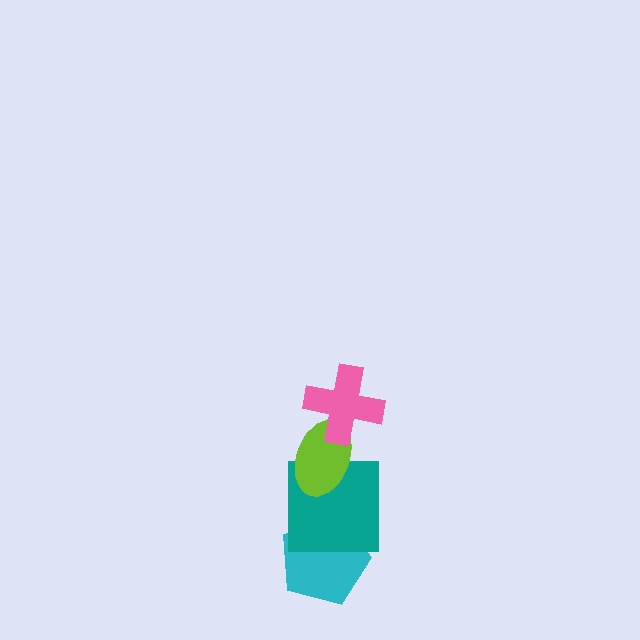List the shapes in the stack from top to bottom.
From top to bottom: the pink cross, the lime ellipse, the teal square, the cyan pentagon.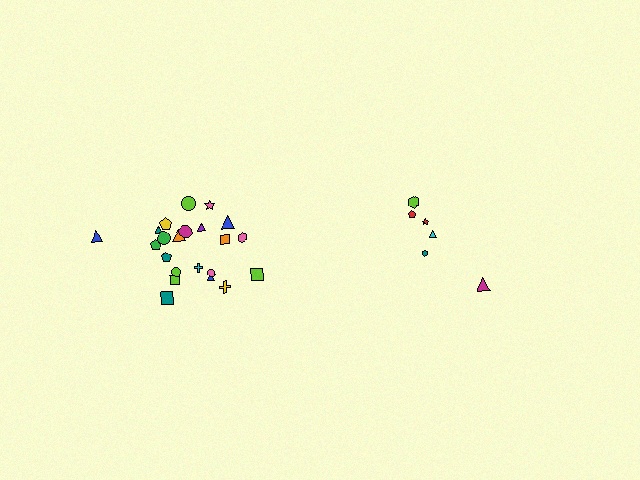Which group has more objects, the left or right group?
The left group.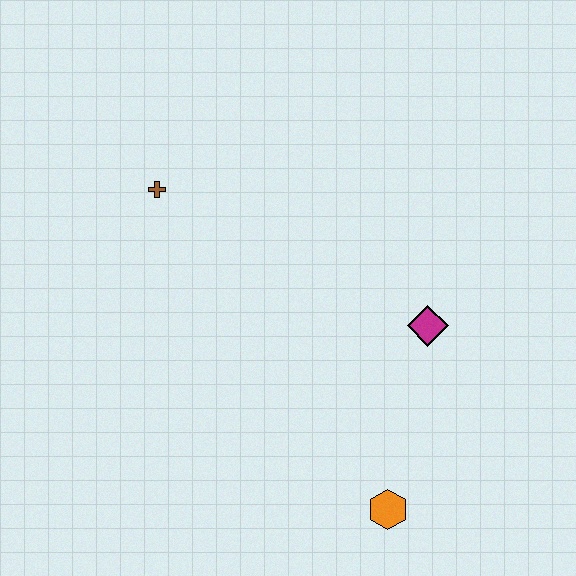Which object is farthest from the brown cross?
The orange hexagon is farthest from the brown cross.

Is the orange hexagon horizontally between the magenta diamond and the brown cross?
Yes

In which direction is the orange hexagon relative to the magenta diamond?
The orange hexagon is below the magenta diamond.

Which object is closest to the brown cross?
The magenta diamond is closest to the brown cross.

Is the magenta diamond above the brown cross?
No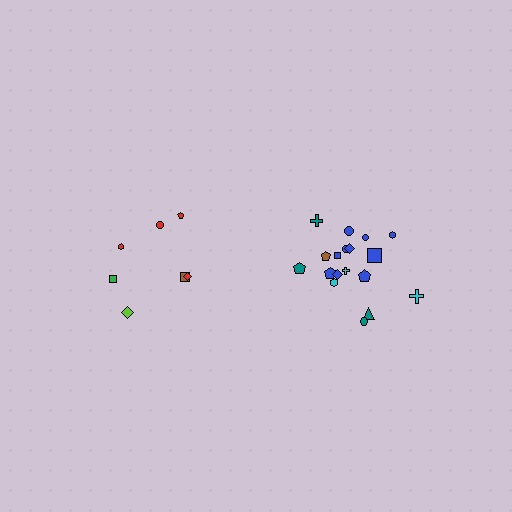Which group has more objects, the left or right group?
The right group.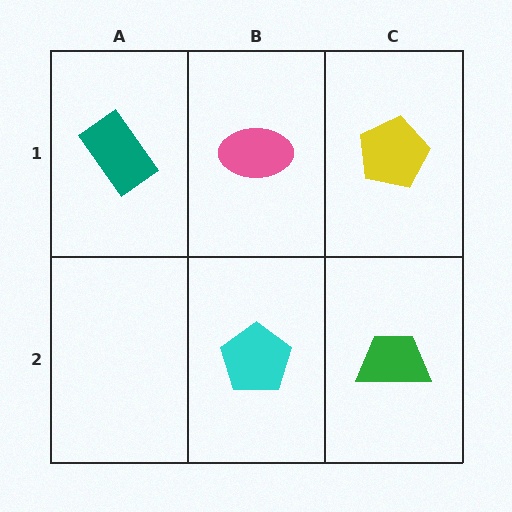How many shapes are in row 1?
3 shapes.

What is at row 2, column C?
A green trapezoid.